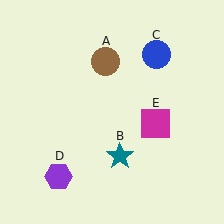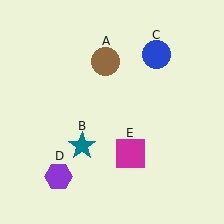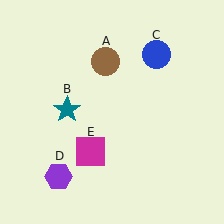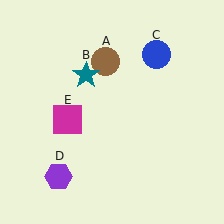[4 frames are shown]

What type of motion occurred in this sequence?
The teal star (object B), magenta square (object E) rotated clockwise around the center of the scene.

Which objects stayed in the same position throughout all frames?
Brown circle (object A) and blue circle (object C) and purple hexagon (object D) remained stationary.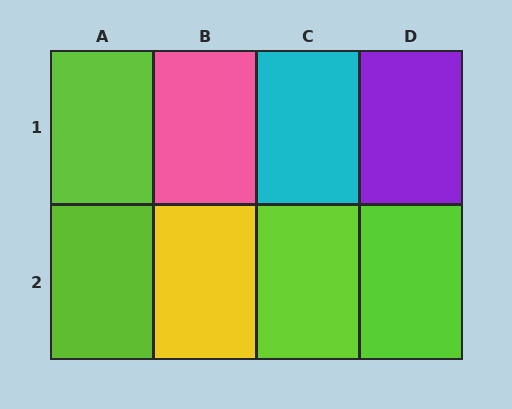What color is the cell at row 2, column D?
Lime.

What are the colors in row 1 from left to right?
Lime, pink, cyan, purple.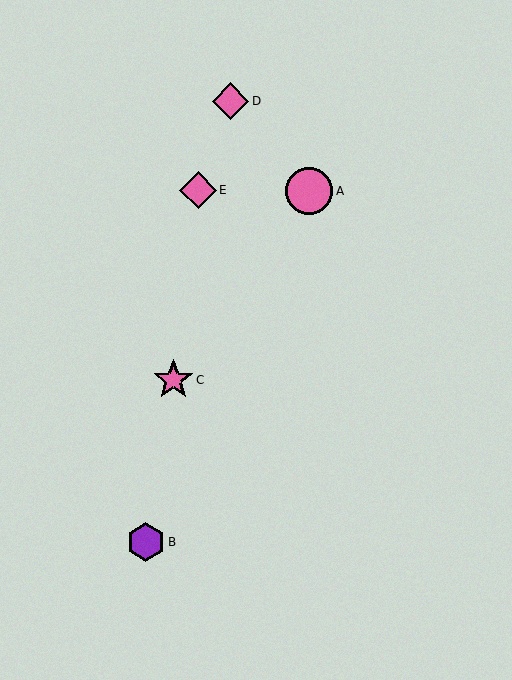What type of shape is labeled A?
Shape A is a pink circle.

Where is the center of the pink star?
The center of the pink star is at (173, 380).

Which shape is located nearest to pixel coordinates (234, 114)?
The pink diamond (labeled D) at (231, 101) is nearest to that location.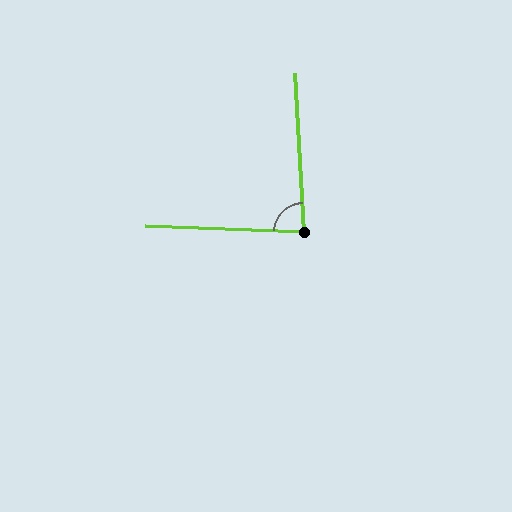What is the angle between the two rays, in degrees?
Approximately 85 degrees.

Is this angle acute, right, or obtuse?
It is acute.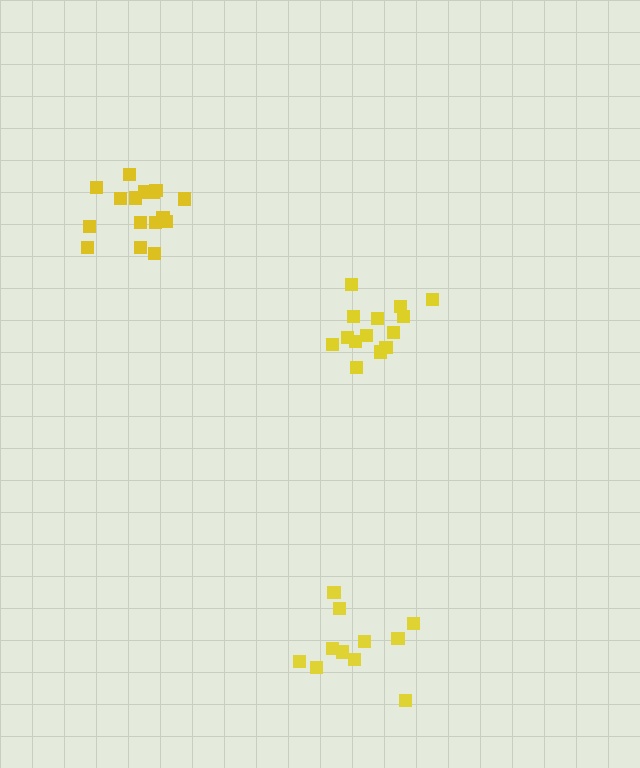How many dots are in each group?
Group 1: 11 dots, Group 2: 16 dots, Group 3: 14 dots (41 total).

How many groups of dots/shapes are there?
There are 3 groups.